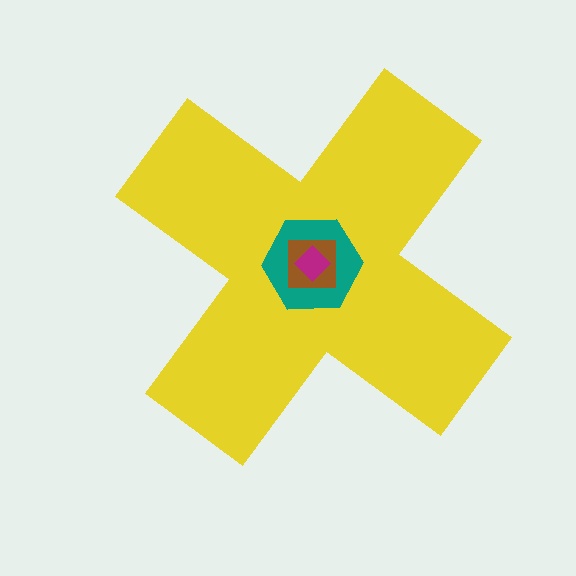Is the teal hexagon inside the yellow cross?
Yes.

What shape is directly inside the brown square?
The magenta diamond.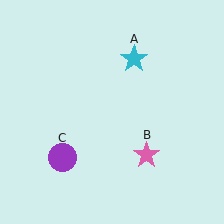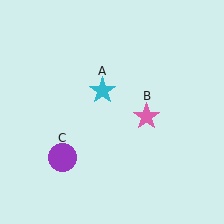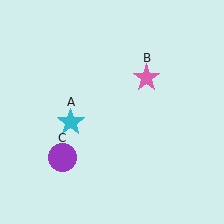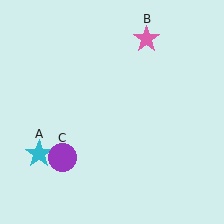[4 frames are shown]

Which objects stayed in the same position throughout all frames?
Purple circle (object C) remained stationary.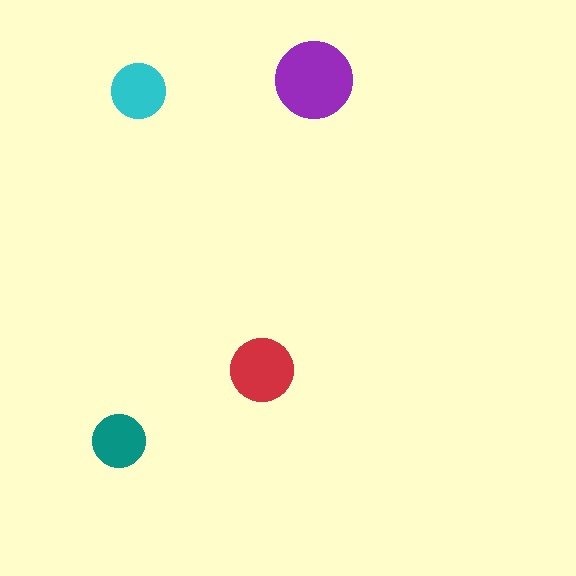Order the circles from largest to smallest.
the purple one, the red one, the cyan one, the teal one.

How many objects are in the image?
There are 4 objects in the image.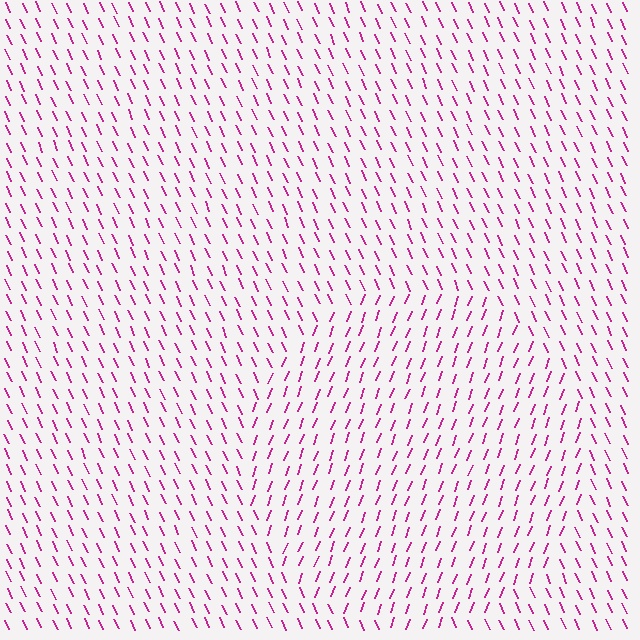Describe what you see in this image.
The image is filled with small magenta line segments. A circle region in the image has lines oriented differently from the surrounding lines, creating a visible texture boundary.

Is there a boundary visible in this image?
Yes, there is a texture boundary formed by a change in line orientation.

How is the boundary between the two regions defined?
The boundary is defined purely by a change in line orientation (approximately 45 degrees difference). All lines are the same color and thickness.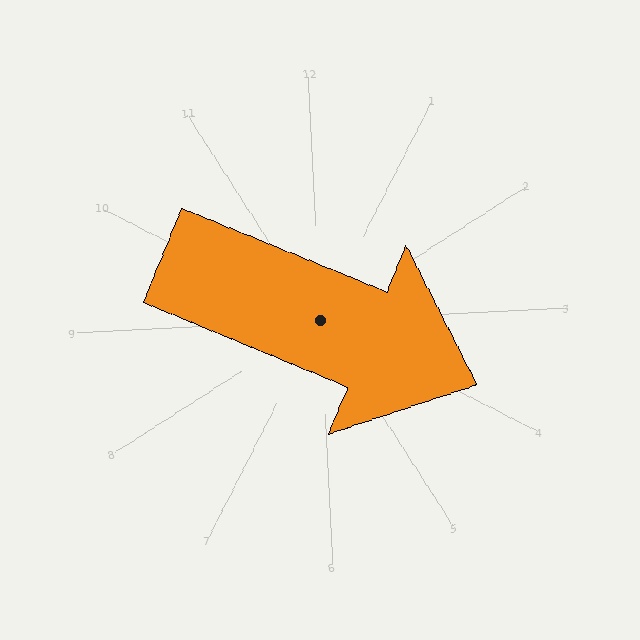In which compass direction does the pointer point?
Southeast.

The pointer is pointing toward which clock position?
Roughly 4 o'clock.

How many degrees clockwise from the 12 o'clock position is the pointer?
Approximately 115 degrees.